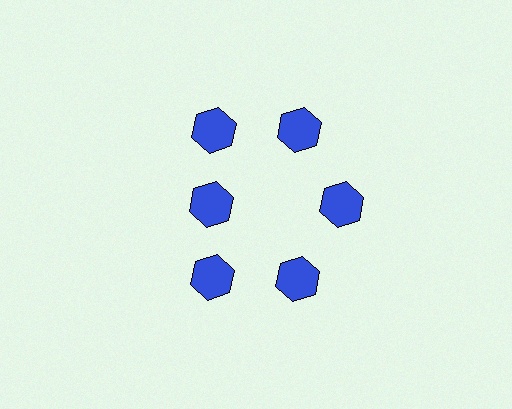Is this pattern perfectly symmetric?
No. The 6 blue hexagons are arranged in a ring, but one element near the 9 o'clock position is pulled inward toward the center, breaking the 6-fold rotational symmetry.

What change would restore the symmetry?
The symmetry would be restored by moving it outward, back onto the ring so that all 6 hexagons sit at equal angles and equal distance from the center.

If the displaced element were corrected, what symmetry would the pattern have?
It would have 6-fold rotational symmetry — the pattern would map onto itself every 60 degrees.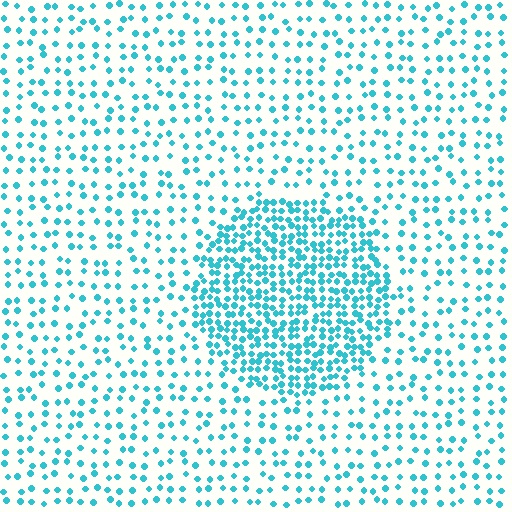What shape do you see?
I see a circle.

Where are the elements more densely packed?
The elements are more densely packed inside the circle boundary.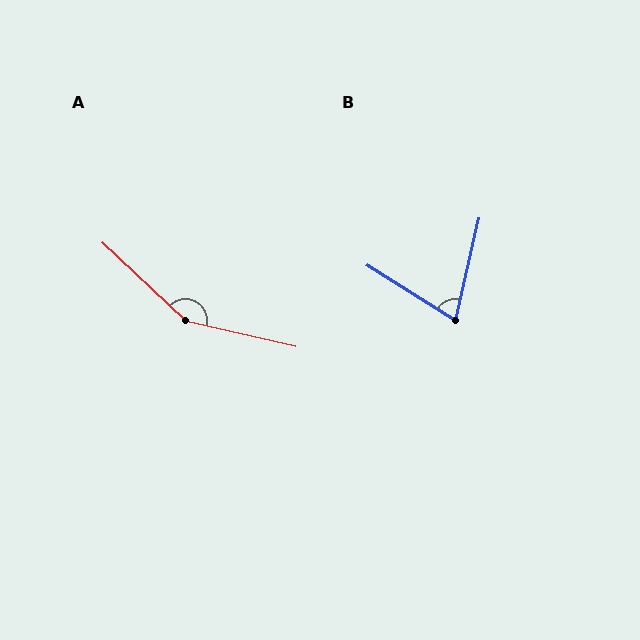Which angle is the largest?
A, at approximately 150 degrees.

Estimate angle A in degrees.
Approximately 150 degrees.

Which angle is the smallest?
B, at approximately 71 degrees.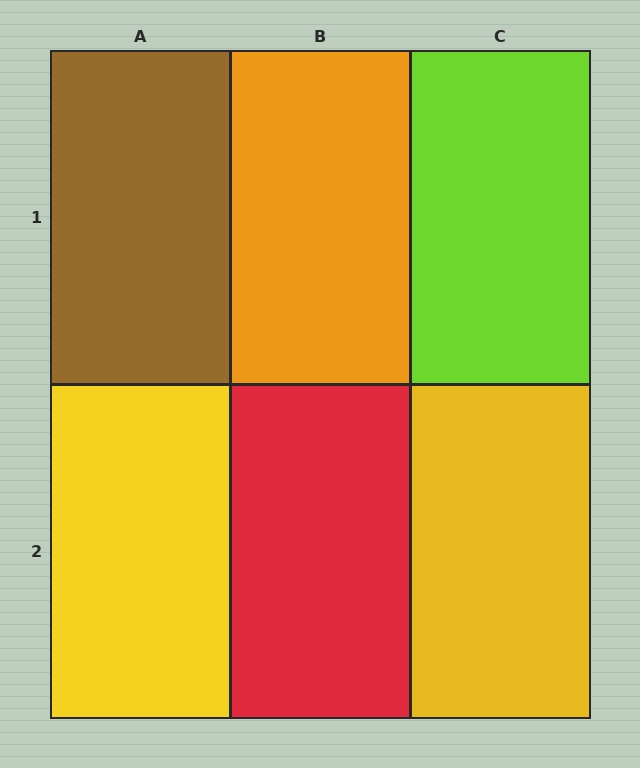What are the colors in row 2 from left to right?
Yellow, red, yellow.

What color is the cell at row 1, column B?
Orange.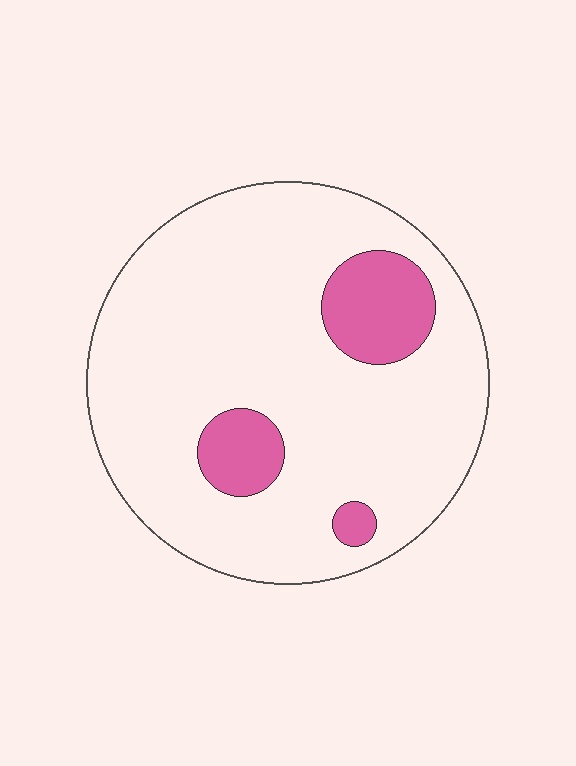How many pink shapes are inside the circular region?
3.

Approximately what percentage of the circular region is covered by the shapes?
Approximately 15%.